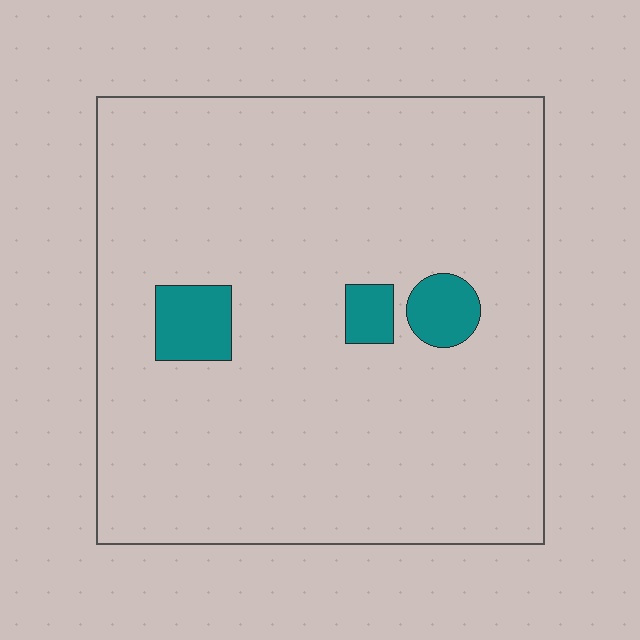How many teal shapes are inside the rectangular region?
3.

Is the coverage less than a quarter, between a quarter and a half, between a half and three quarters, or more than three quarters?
Less than a quarter.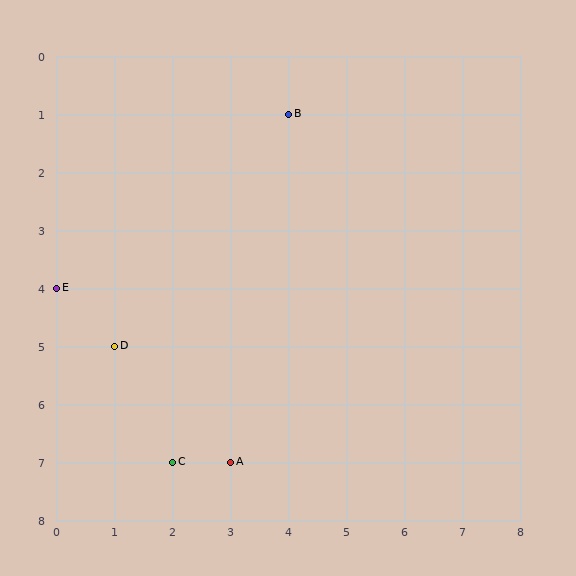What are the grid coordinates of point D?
Point D is at grid coordinates (1, 5).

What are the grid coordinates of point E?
Point E is at grid coordinates (0, 4).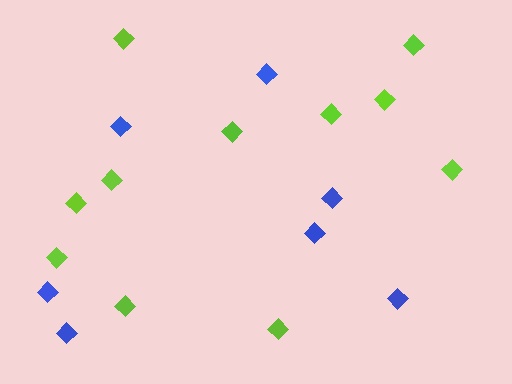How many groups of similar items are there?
There are 2 groups: one group of lime diamonds (11) and one group of blue diamonds (7).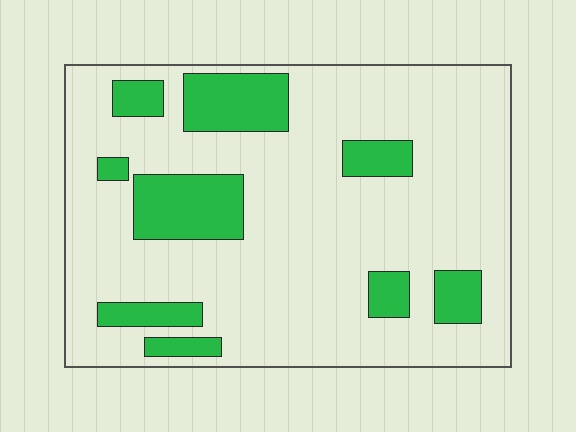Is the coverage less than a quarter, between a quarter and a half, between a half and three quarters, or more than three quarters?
Less than a quarter.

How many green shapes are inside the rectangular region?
9.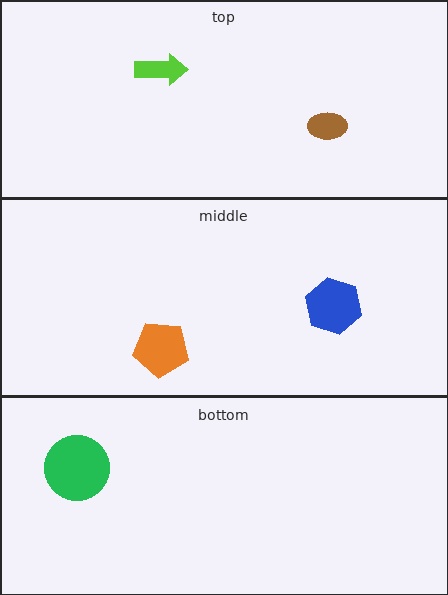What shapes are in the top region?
The brown ellipse, the lime arrow.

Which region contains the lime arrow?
The top region.